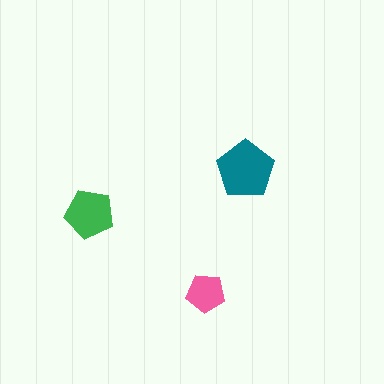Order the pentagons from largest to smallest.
the teal one, the green one, the pink one.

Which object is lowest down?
The pink pentagon is bottommost.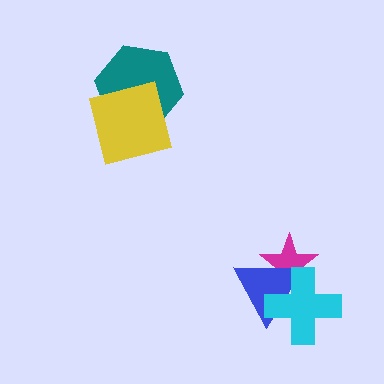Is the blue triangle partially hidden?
Yes, it is partially covered by another shape.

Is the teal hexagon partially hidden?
Yes, it is partially covered by another shape.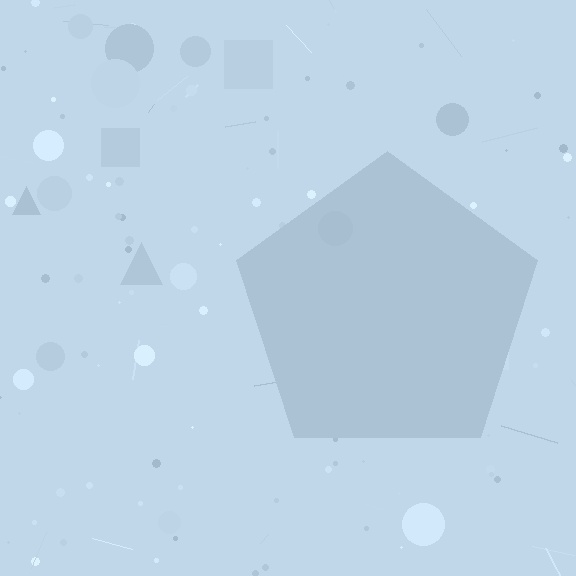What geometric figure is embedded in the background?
A pentagon is embedded in the background.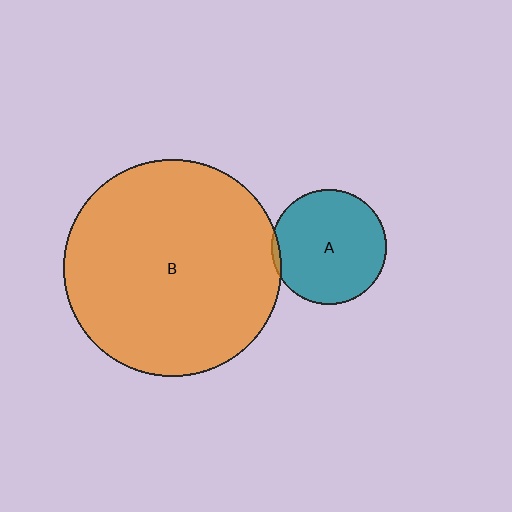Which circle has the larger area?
Circle B (orange).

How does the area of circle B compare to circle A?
Approximately 3.6 times.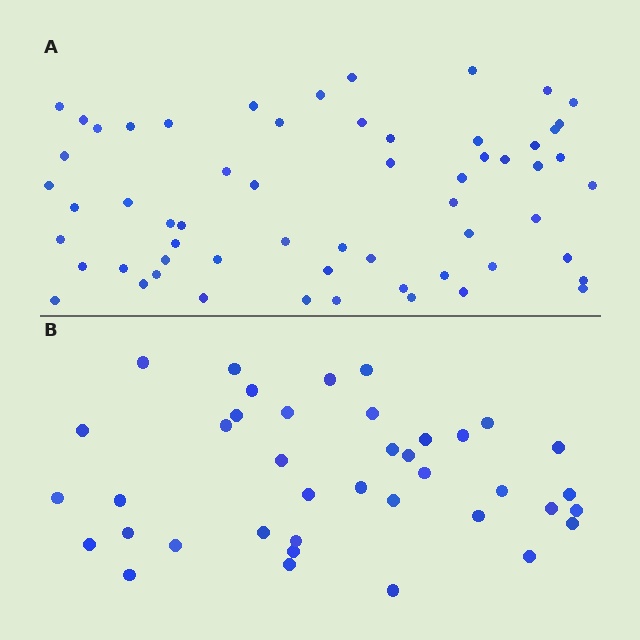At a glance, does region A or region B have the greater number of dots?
Region A (the top region) has more dots.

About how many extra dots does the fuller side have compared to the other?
Region A has approximately 20 more dots than region B.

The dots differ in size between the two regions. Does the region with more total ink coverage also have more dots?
No. Region B has more total ink coverage because its dots are larger, but region A actually contains more individual dots. Total area can be misleading — the number of items is what matters here.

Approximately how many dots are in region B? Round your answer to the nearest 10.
About 40 dots. (The exact count is 39, which rounds to 40.)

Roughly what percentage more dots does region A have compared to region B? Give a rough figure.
About 55% more.